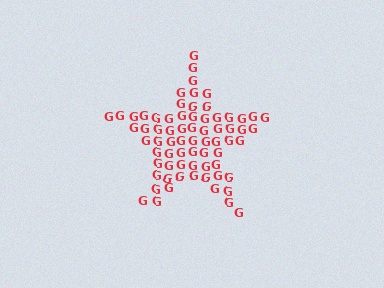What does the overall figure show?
The overall figure shows a star.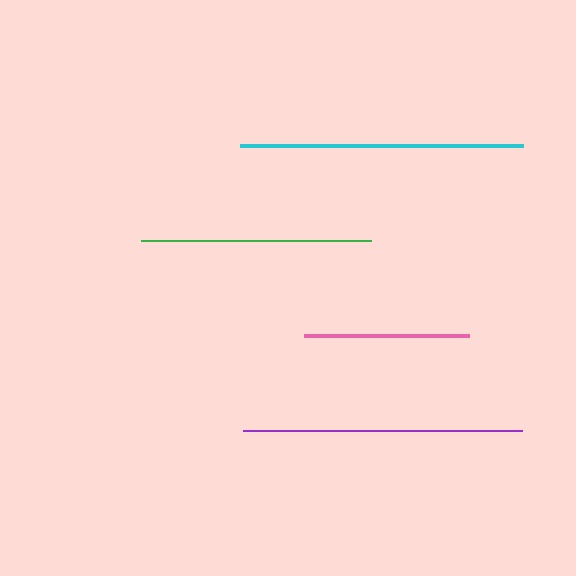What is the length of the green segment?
The green segment is approximately 230 pixels long.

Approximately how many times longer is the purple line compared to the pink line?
The purple line is approximately 1.7 times the length of the pink line.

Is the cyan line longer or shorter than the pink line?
The cyan line is longer than the pink line.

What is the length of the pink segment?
The pink segment is approximately 165 pixels long.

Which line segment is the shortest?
The pink line is the shortest at approximately 165 pixels.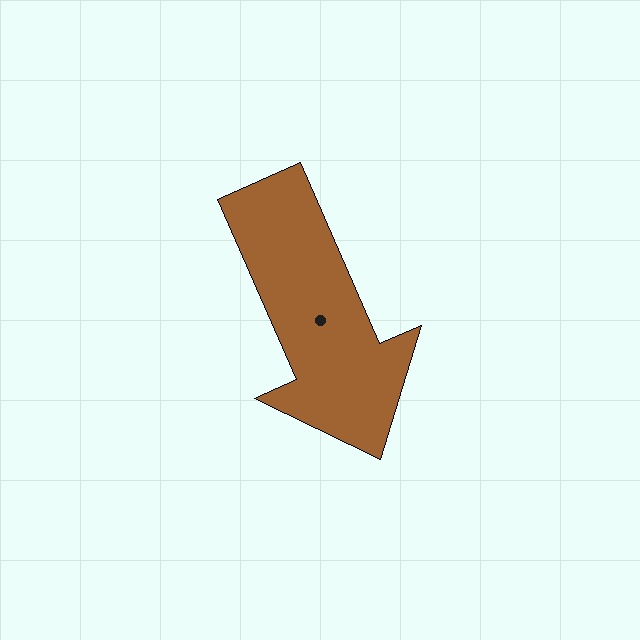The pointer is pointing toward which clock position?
Roughly 5 o'clock.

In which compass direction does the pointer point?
Southeast.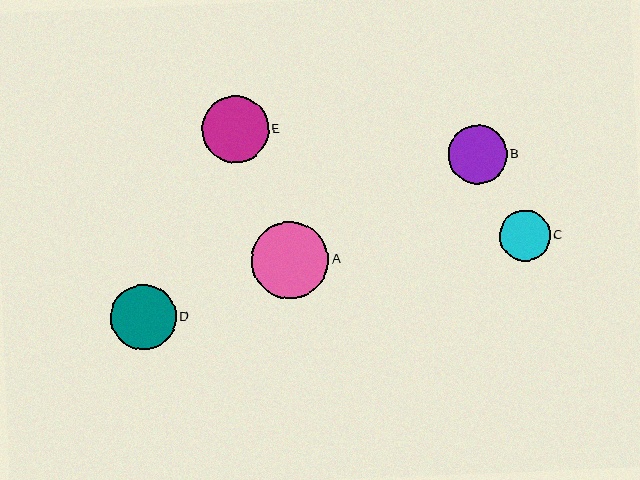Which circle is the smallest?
Circle C is the smallest with a size of approximately 51 pixels.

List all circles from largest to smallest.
From largest to smallest: A, E, D, B, C.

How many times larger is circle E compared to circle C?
Circle E is approximately 1.3 times the size of circle C.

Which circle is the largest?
Circle A is the largest with a size of approximately 77 pixels.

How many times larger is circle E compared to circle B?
Circle E is approximately 1.1 times the size of circle B.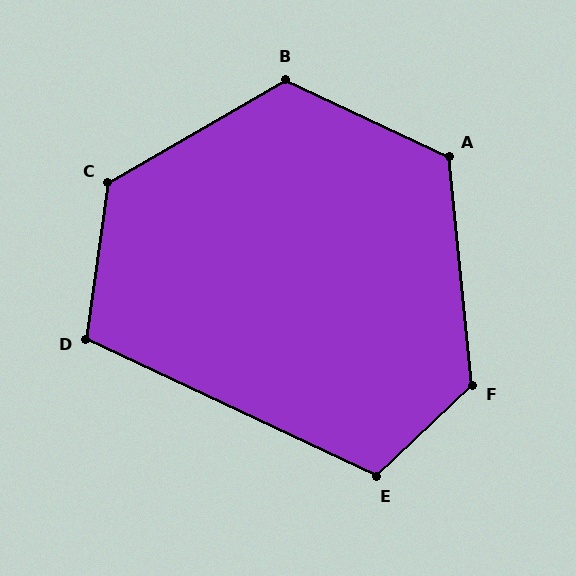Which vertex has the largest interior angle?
C, at approximately 128 degrees.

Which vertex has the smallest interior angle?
D, at approximately 107 degrees.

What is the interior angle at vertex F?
Approximately 128 degrees (obtuse).